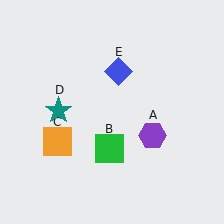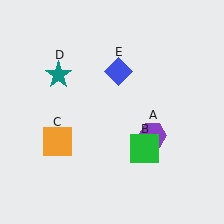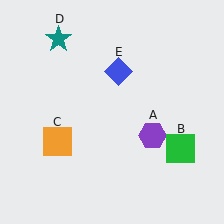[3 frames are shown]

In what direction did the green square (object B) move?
The green square (object B) moved right.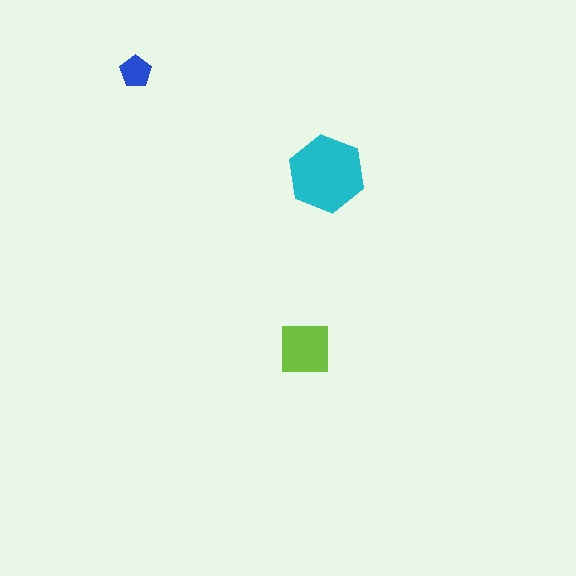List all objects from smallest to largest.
The blue pentagon, the lime square, the cyan hexagon.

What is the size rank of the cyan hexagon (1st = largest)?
1st.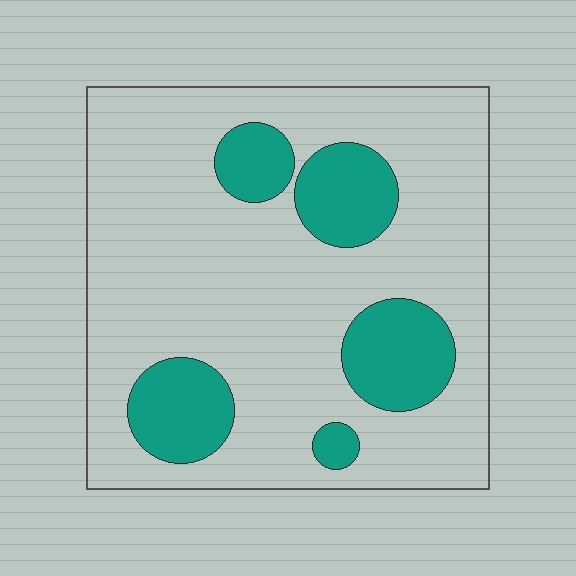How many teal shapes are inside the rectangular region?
5.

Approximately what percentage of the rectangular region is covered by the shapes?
Approximately 20%.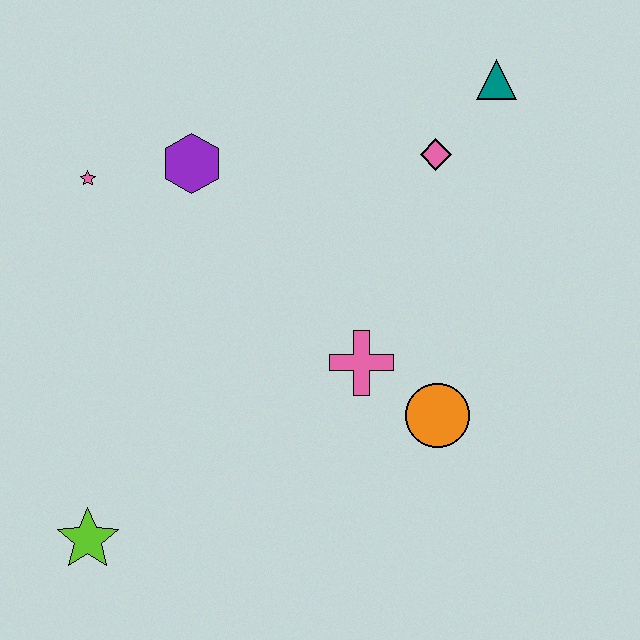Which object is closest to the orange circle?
The pink cross is closest to the orange circle.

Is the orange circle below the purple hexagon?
Yes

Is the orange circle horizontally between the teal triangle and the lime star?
Yes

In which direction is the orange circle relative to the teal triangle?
The orange circle is below the teal triangle.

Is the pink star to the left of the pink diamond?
Yes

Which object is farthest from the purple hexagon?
The lime star is farthest from the purple hexagon.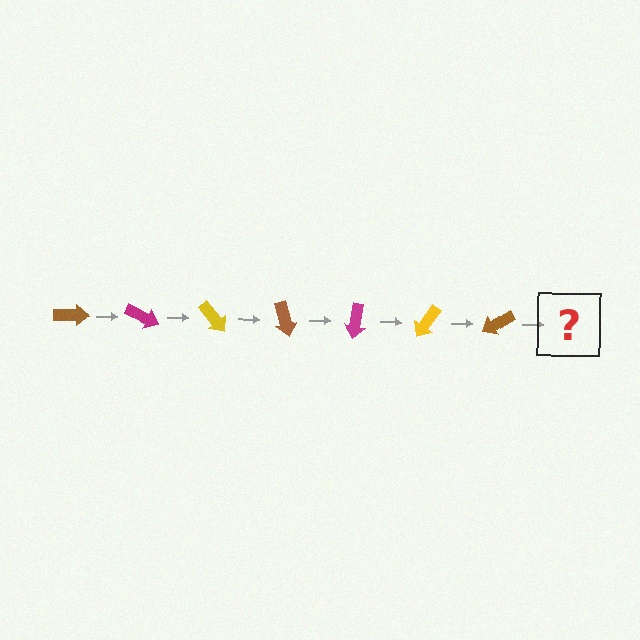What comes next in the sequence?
The next element should be a magenta arrow, rotated 175 degrees from the start.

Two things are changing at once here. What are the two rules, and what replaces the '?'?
The two rules are that it rotates 25 degrees each step and the color cycles through brown, magenta, and yellow. The '?' should be a magenta arrow, rotated 175 degrees from the start.